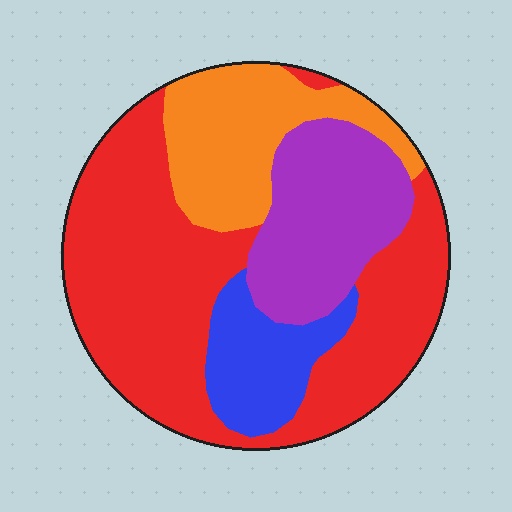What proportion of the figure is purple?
Purple covers 20% of the figure.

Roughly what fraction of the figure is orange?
Orange covers 19% of the figure.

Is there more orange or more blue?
Orange.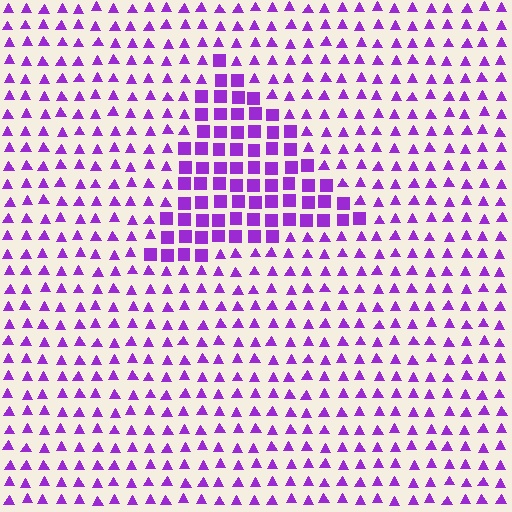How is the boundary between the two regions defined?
The boundary is defined by a change in element shape: squares inside vs. triangles outside. All elements share the same color and spacing.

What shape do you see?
I see a triangle.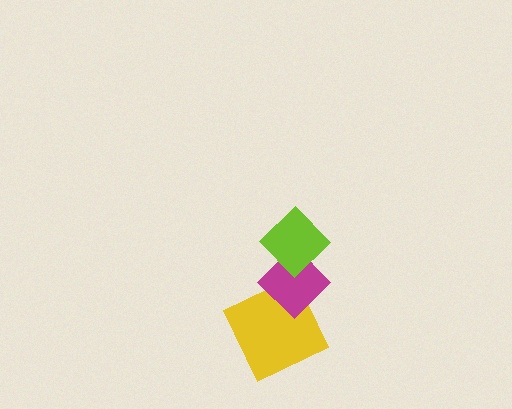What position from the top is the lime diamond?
The lime diamond is 1st from the top.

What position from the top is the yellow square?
The yellow square is 3rd from the top.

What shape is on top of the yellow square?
The magenta diamond is on top of the yellow square.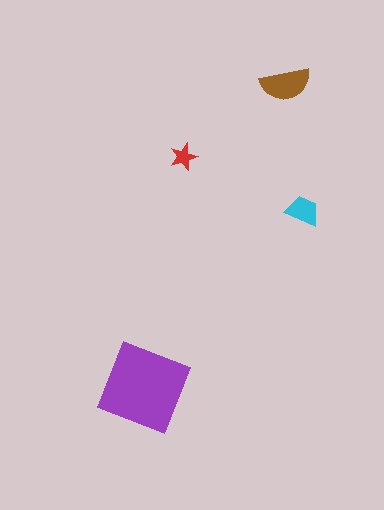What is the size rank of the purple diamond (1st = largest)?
1st.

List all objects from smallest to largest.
The red star, the cyan trapezoid, the brown semicircle, the purple diamond.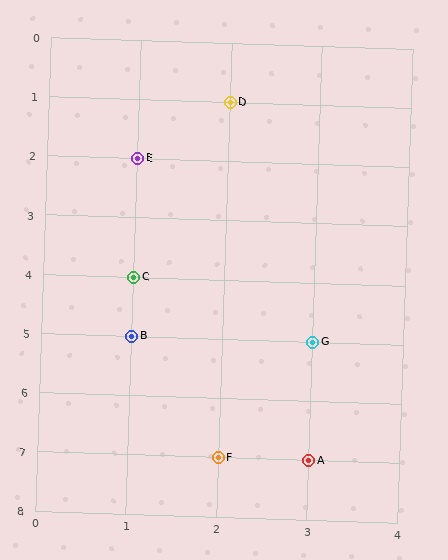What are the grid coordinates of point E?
Point E is at grid coordinates (1, 2).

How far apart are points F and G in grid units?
Points F and G are 1 column and 2 rows apart (about 2.2 grid units diagonally).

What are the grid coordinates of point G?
Point G is at grid coordinates (3, 5).